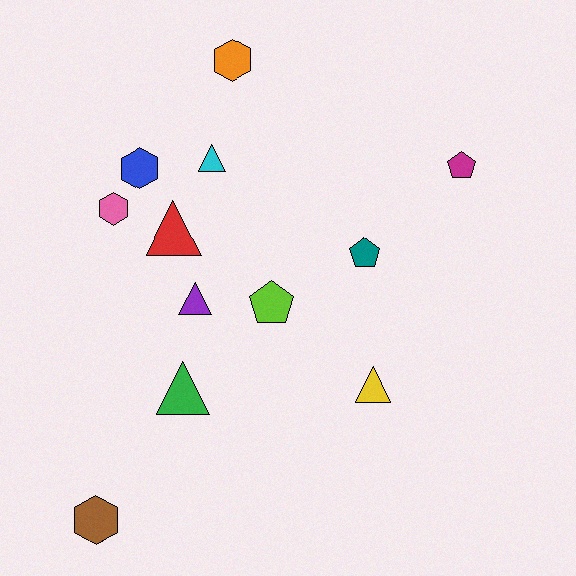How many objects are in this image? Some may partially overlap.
There are 12 objects.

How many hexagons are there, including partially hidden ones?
There are 4 hexagons.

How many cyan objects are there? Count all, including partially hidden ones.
There is 1 cyan object.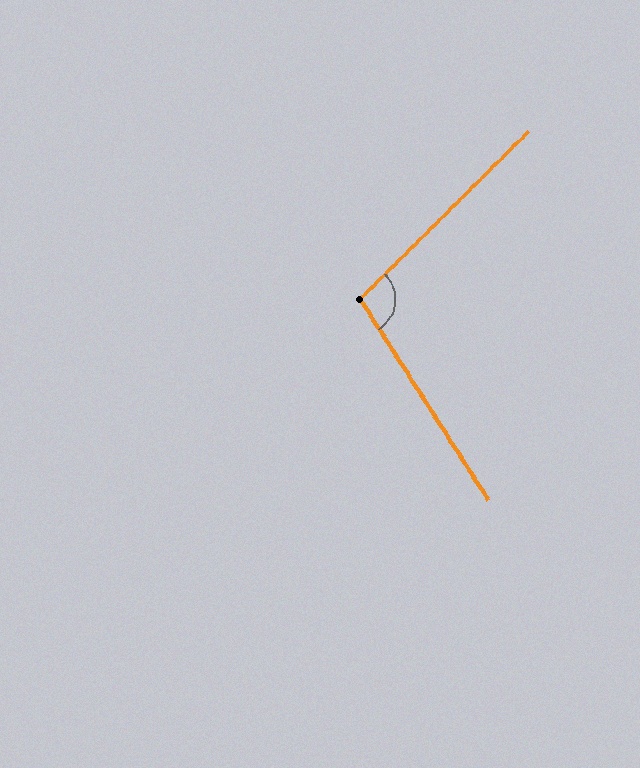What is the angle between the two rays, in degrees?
Approximately 102 degrees.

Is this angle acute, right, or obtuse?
It is obtuse.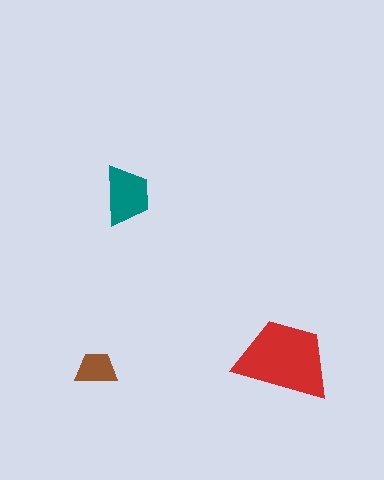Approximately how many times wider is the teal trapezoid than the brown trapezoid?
About 1.5 times wider.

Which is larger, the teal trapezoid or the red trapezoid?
The red one.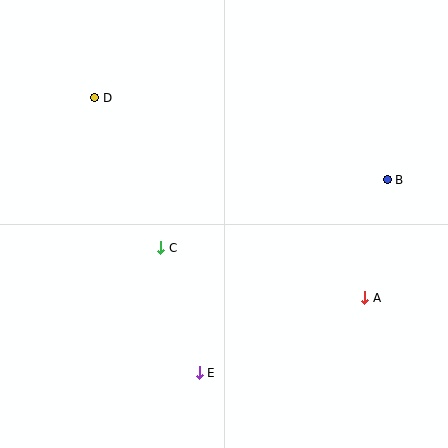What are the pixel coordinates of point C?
Point C is at (161, 248).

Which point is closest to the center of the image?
Point C at (161, 248) is closest to the center.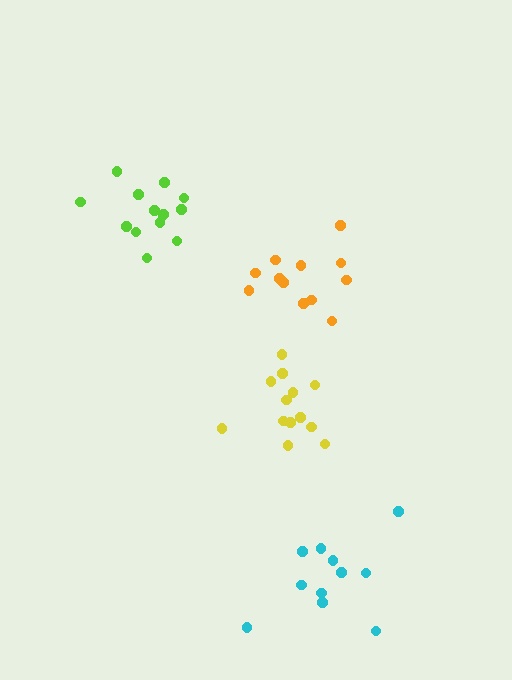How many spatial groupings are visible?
There are 4 spatial groupings.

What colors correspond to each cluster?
The clusters are colored: cyan, yellow, lime, orange.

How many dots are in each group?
Group 1: 11 dots, Group 2: 13 dots, Group 3: 13 dots, Group 4: 13 dots (50 total).